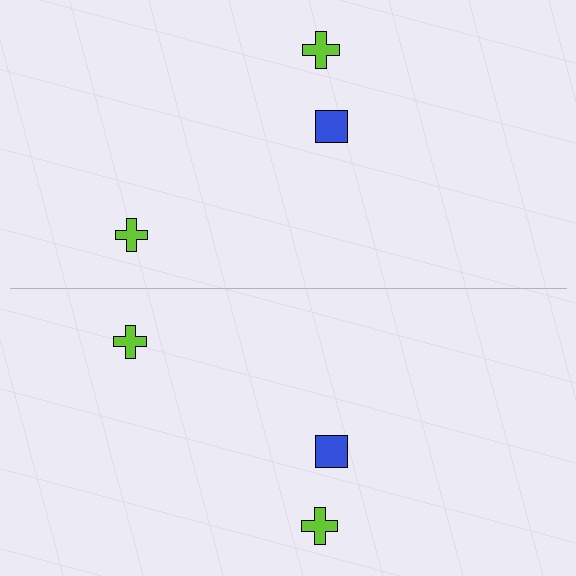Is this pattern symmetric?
Yes, this pattern has bilateral (reflection) symmetry.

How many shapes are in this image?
There are 6 shapes in this image.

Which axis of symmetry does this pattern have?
The pattern has a horizontal axis of symmetry running through the center of the image.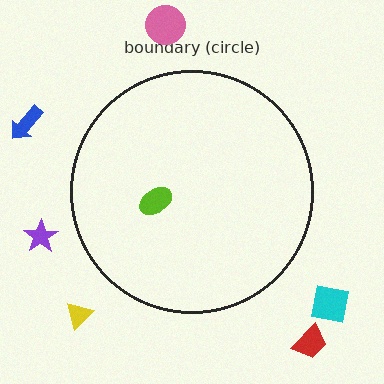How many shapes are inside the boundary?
1 inside, 6 outside.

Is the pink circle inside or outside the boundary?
Outside.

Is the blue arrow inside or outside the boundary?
Outside.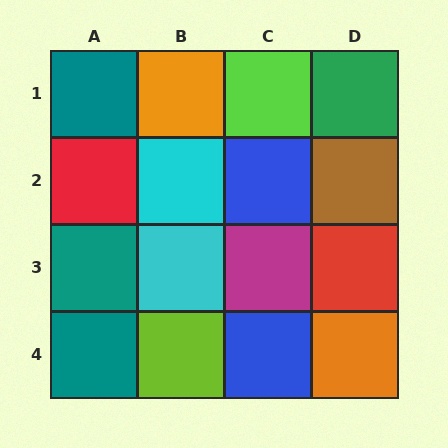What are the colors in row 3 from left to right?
Teal, cyan, magenta, red.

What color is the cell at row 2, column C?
Blue.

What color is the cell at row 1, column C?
Lime.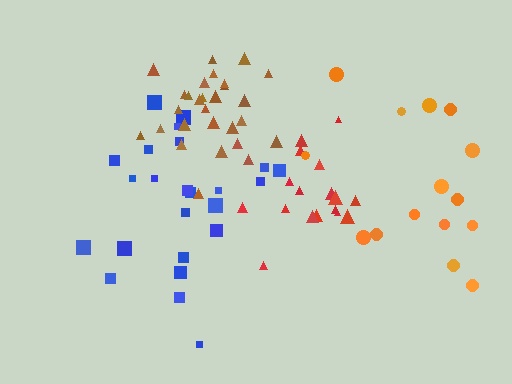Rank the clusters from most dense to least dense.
brown, red, blue, orange.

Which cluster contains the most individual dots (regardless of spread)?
Brown (28).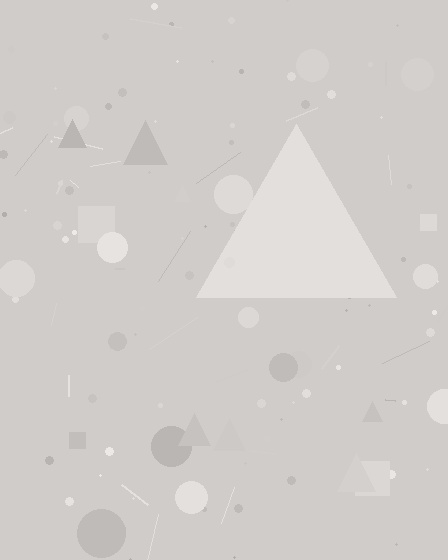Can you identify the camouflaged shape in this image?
The camouflaged shape is a triangle.